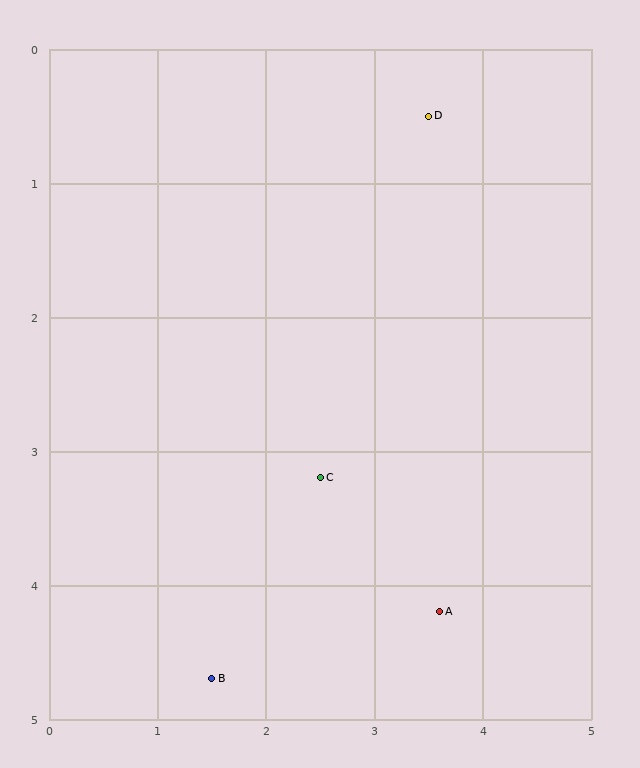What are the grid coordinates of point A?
Point A is at approximately (3.6, 4.2).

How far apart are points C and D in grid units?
Points C and D are about 2.9 grid units apart.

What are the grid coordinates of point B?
Point B is at approximately (1.5, 4.7).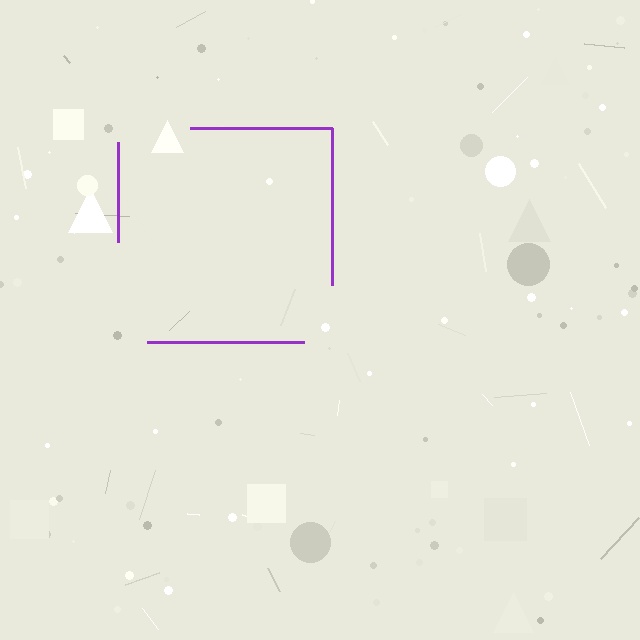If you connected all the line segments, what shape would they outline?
They would outline a square.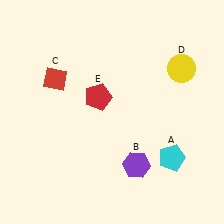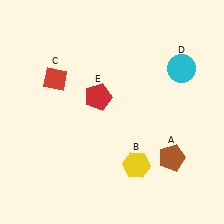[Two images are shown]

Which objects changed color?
A changed from cyan to brown. B changed from purple to yellow. D changed from yellow to cyan.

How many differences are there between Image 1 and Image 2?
There are 3 differences between the two images.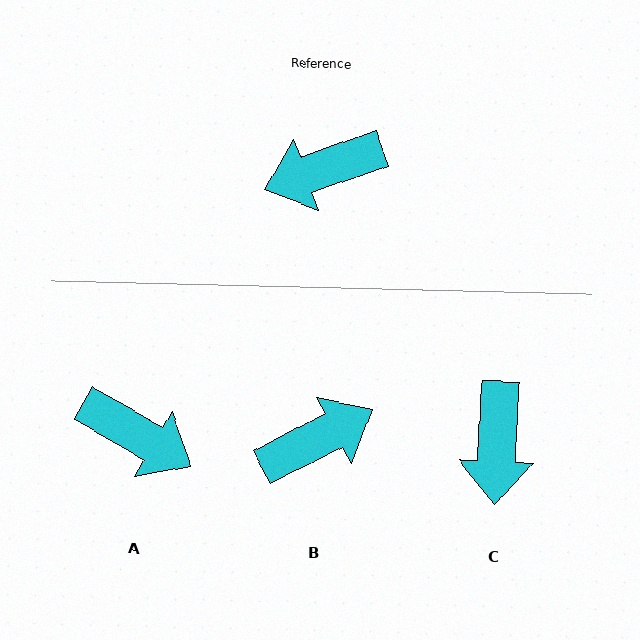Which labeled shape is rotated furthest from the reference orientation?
B, about 171 degrees away.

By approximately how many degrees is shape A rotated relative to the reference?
Approximately 131 degrees counter-clockwise.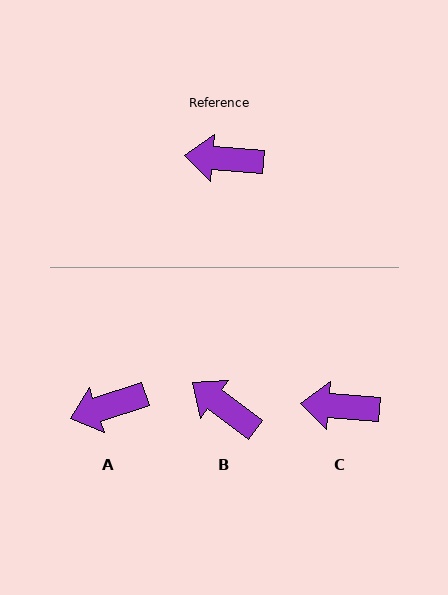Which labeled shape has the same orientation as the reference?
C.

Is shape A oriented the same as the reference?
No, it is off by about 23 degrees.